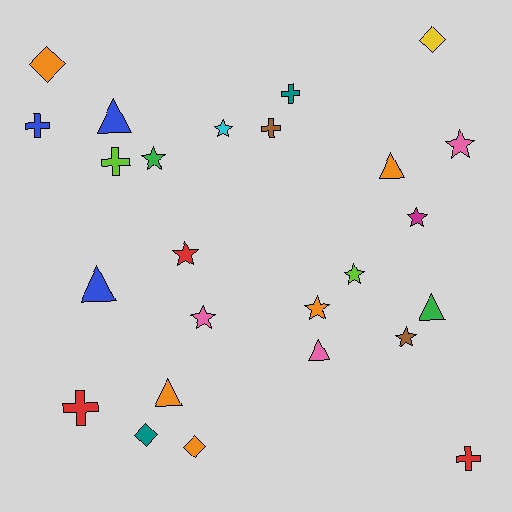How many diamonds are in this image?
There are 4 diamonds.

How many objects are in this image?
There are 25 objects.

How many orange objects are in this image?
There are 5 orange objects.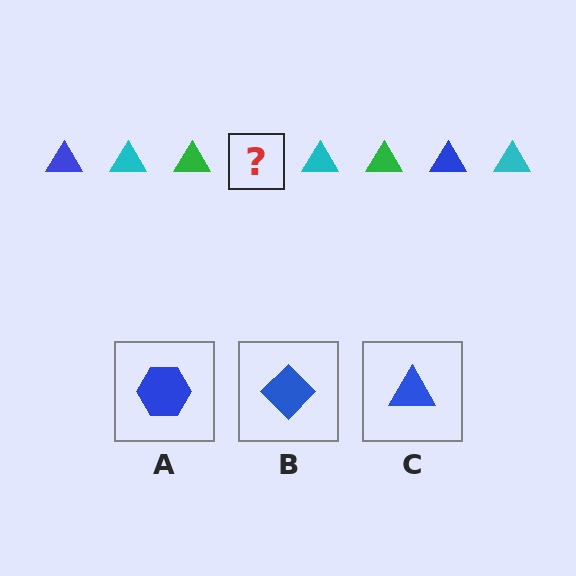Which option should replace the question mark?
Option C.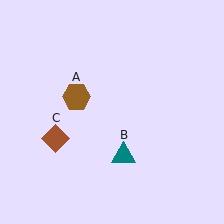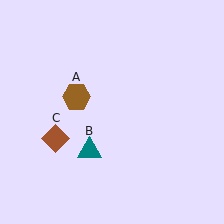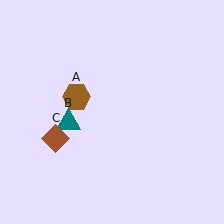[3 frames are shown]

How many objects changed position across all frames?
1 object changed position: teal triangle (object B).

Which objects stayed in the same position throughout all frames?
Brown hexagon (object A) and brown diamond (object C) remained stationary.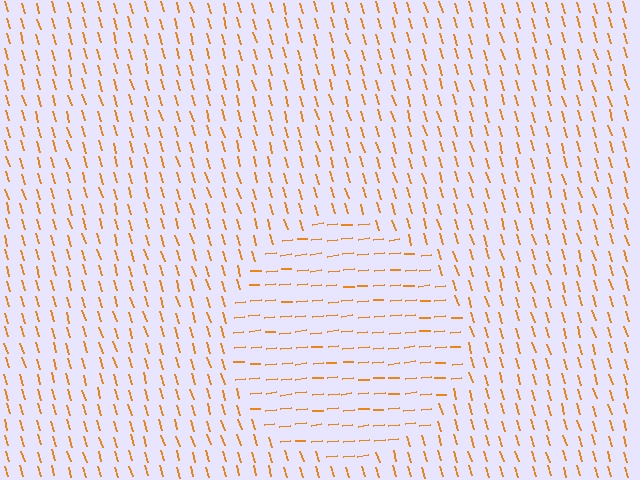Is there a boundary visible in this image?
Yes, there is a texture boundary formed by a change in line orientation.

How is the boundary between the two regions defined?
The boundary is defined purely by a change in line orientation (approximately 79 degrees difference). All lines are the same color and thickness.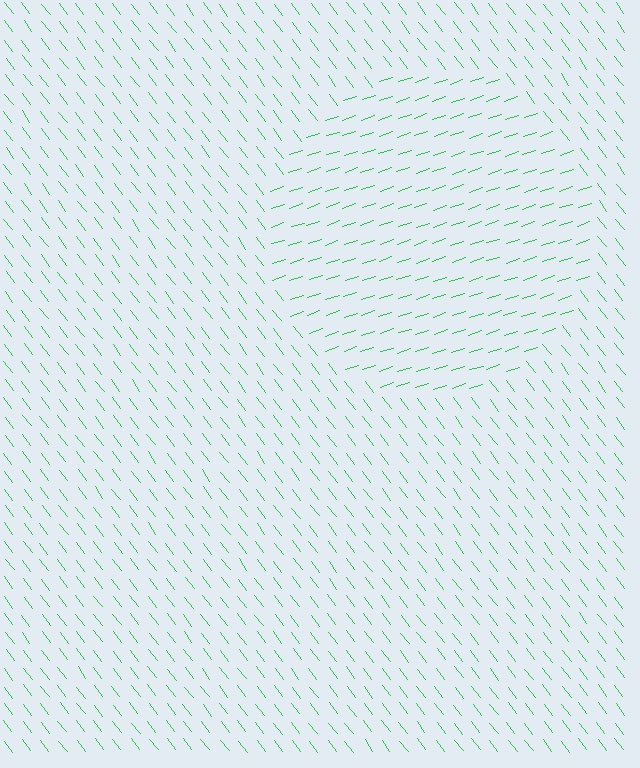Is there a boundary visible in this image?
Yes, there is a texture boundary formed by a change in line orientation.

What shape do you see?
I see a circle.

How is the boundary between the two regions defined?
The boundary is defined purely by a change in line orientation (approximately 71 degrees difference). All lines are the same color and thickness.